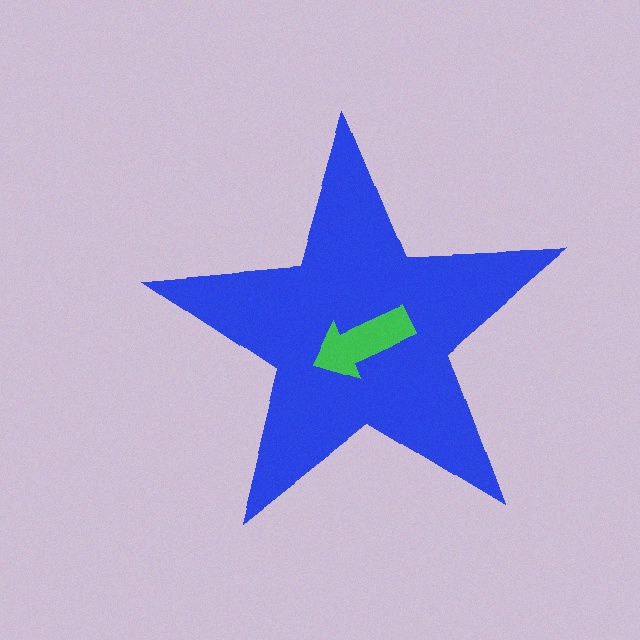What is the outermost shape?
The blue star.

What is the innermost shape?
The green arrow.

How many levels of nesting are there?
2.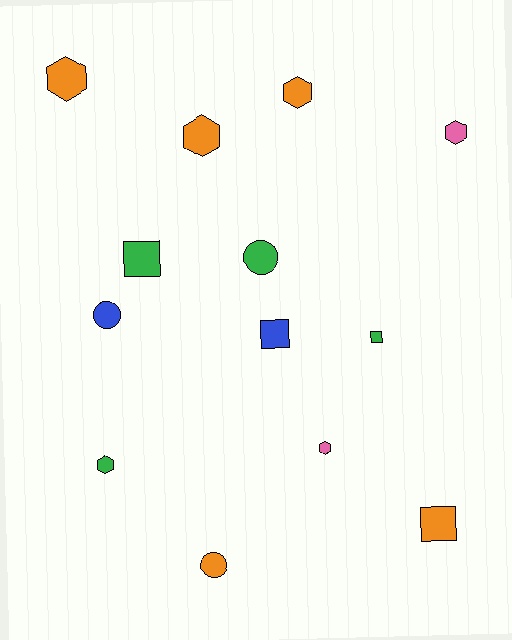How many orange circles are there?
There is 1 orange circle.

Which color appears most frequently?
Orange, with 5 objects.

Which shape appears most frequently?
Hexagon, with 6 objects.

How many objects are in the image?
There are 13 objects.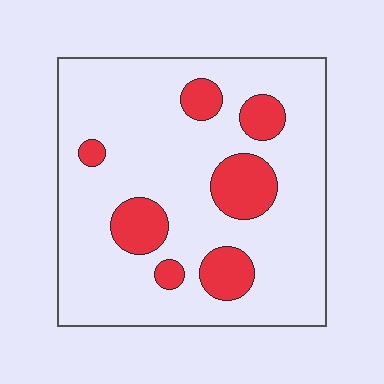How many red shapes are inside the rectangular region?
7.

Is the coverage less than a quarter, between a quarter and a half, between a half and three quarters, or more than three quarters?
Less than a quarter.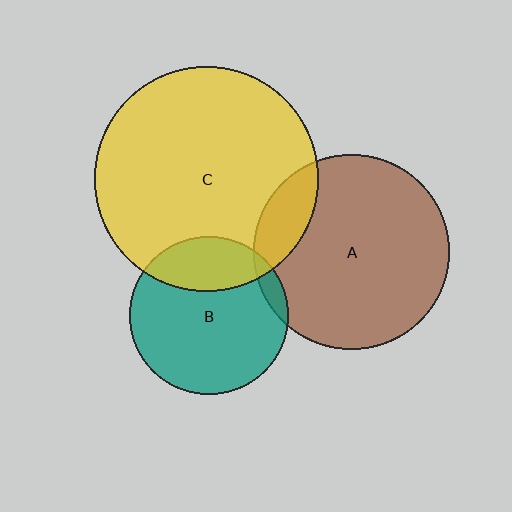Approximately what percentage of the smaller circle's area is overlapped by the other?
Approximately 5%.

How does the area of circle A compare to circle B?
Approximately 1.5 times.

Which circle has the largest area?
Circle C (yellow).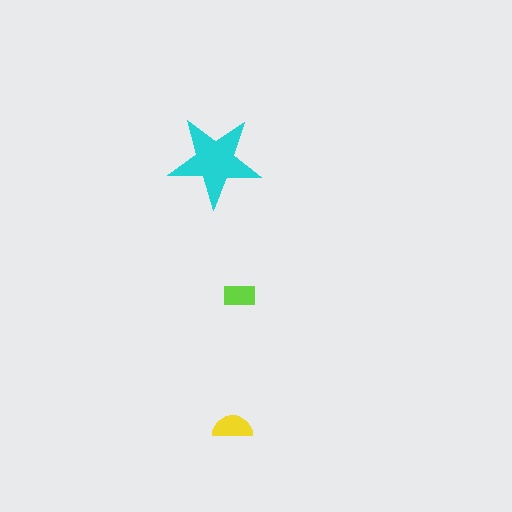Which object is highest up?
The cyan star is topmost.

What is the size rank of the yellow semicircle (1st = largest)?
2nd.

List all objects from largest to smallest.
The cyan star, the yellow semicircle, the lime rectangle.